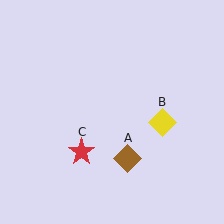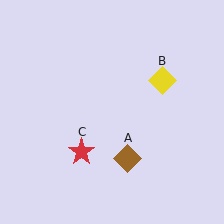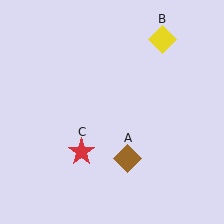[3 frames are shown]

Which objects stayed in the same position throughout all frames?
Brown diamond (object A) and red star (object C) remained stationary.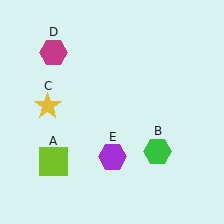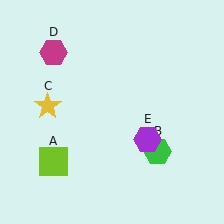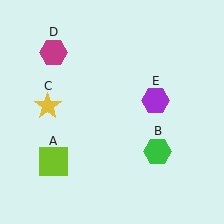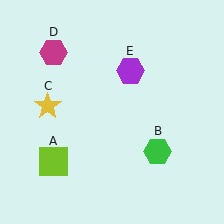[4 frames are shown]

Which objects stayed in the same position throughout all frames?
Lime square (object A) and green hexagon (object B) and yellow star (object C) and magenta hexagon (object D) remained stationary.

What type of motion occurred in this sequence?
The purple hexagon (object E) rotated counterclockwise around the center of the scene.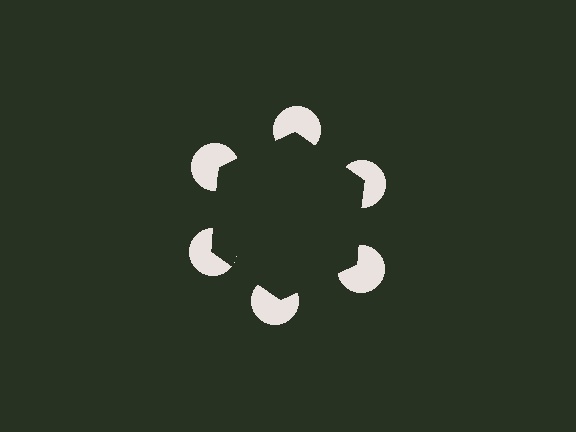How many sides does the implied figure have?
6 sides.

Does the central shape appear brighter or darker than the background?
It typically appears slightly darker than the background, even though no actual brightness change is drawn.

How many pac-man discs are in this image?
There are 6 — one at each vertex of the illusory hexagon.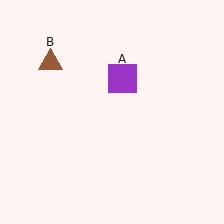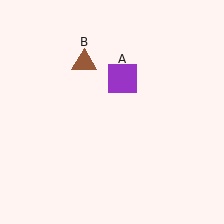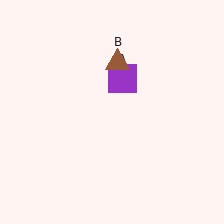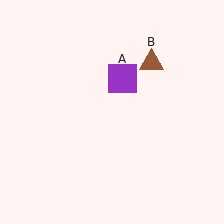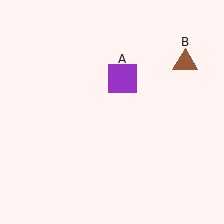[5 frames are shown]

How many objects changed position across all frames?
1 object changed position: brown triangle (object B).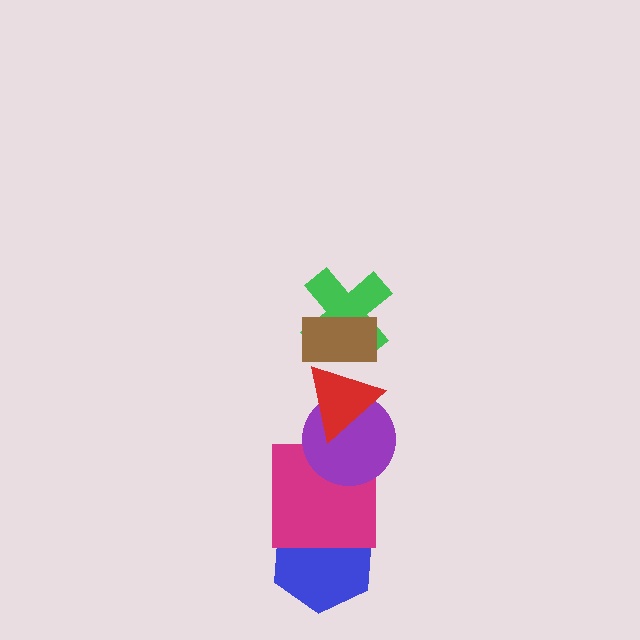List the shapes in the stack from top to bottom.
From top to bottom: the brown rectangle, the green cross, the red triangle, the purple circle, the magenta square, the blue hexagon.